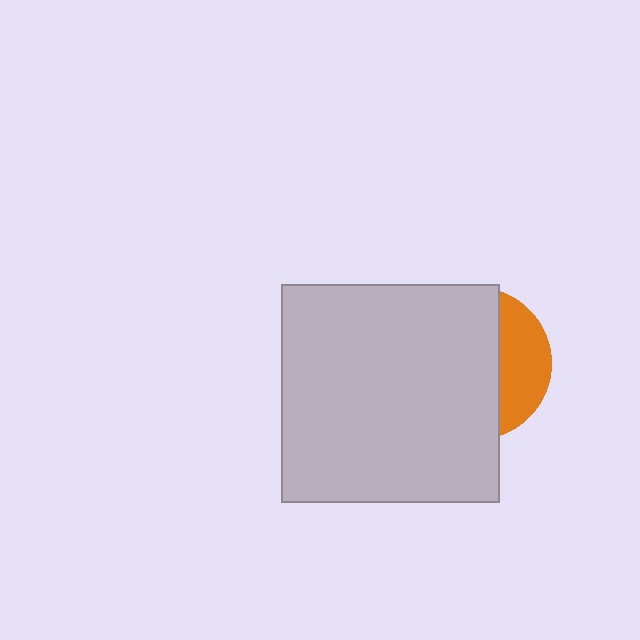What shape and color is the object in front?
The object in front is a light gray square.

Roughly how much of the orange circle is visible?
A small part of it is visible (roughly 30%).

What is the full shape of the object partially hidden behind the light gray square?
The partially hidden object is an orange circle.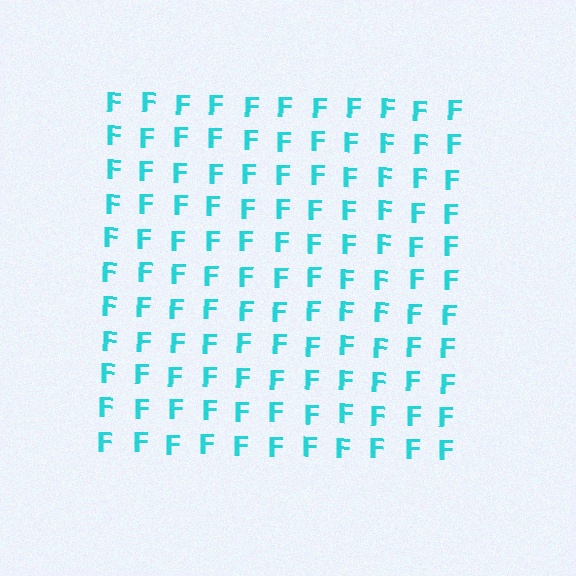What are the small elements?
The small elements are letter F's.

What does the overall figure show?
The overall figure shows a square.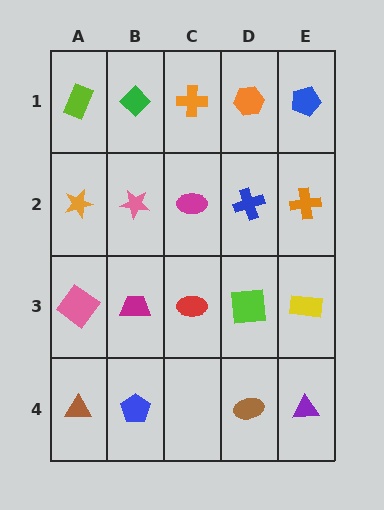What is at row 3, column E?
A yellow rectangle.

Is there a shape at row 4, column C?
No, that cell is empty.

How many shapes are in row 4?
4 shapes.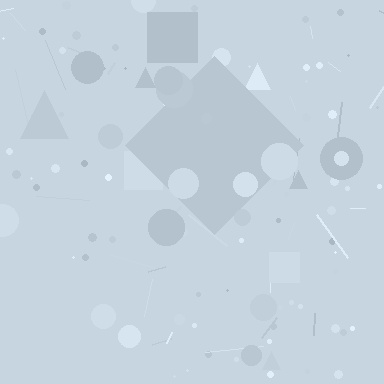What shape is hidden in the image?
A diamond is hidden in the image.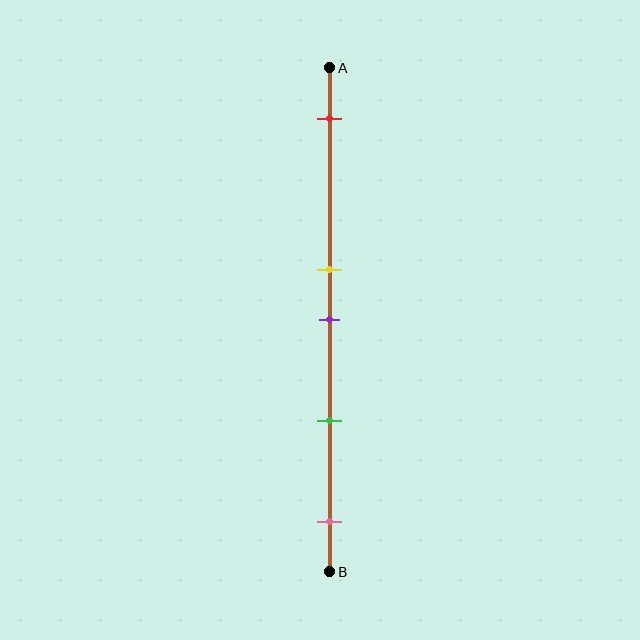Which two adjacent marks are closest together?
The yellow and purple marks are the closest adjacent pair.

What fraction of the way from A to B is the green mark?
The green mark is approximately 70% (0.7) of the way from A to B.